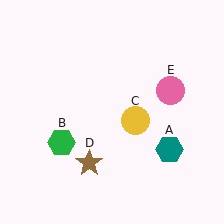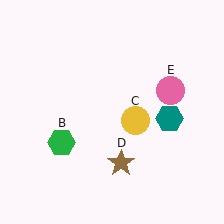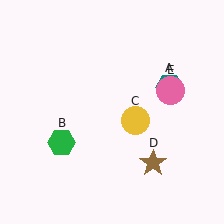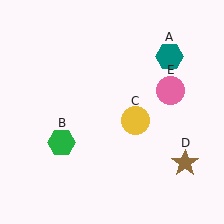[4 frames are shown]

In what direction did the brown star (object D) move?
The brown star (object D) moved right.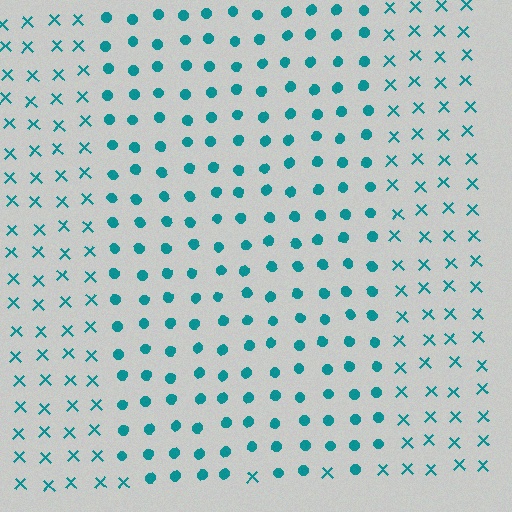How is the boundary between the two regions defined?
The boundary is defined by a change in element shape: circles inside vs. X marks outside. All elements share the same color and spacing.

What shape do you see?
I see a rectangle.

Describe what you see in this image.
The image is filled with small teal elements arranged in a uniform grid. A rectangle-shaped region contains circles, while the surrounding area contains X marks. The boundary is defined purely by the change in element shape.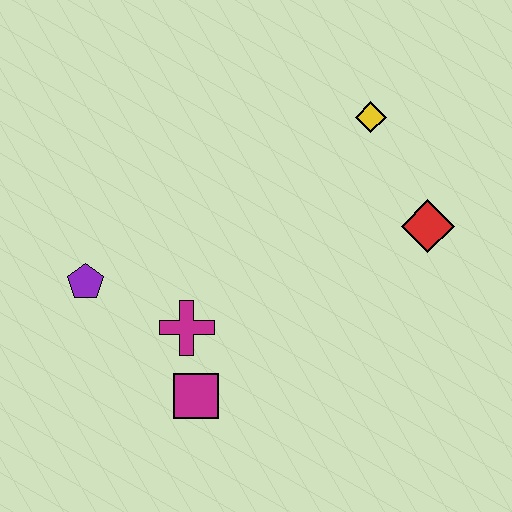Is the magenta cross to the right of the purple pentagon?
Yes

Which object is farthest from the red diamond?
The purple pentagon is farthest from the red diamond.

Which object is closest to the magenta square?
The magenta cross is closest to the magenta square.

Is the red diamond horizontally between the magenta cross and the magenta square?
No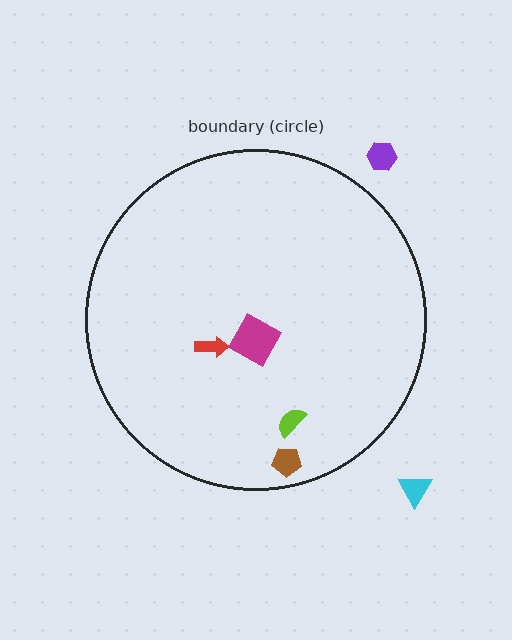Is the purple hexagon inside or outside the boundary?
Outside.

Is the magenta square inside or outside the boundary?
Inside.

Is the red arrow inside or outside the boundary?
Inside.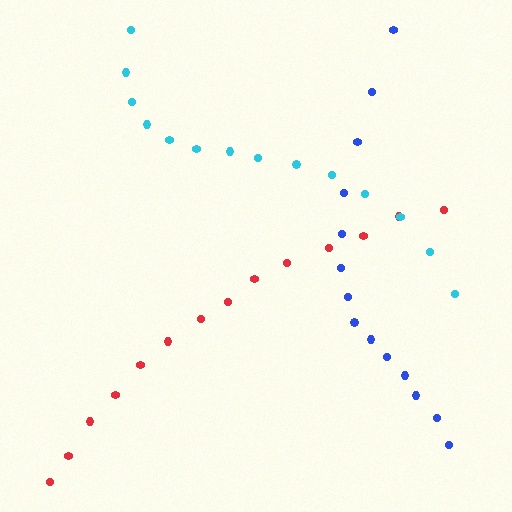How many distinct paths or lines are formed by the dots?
There are 3 distinct paths.